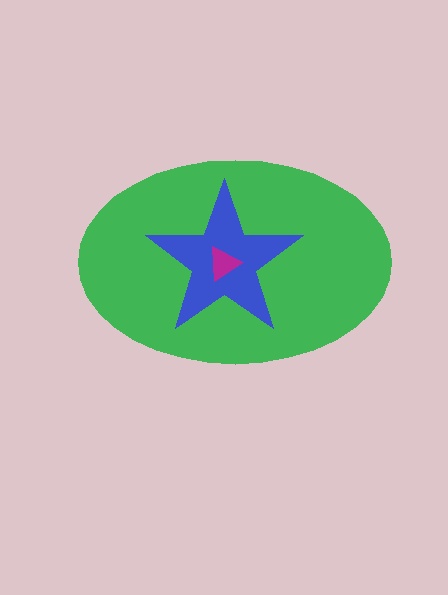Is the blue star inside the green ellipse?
Yes.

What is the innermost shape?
The magenta triangle.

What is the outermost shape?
The green ellipse.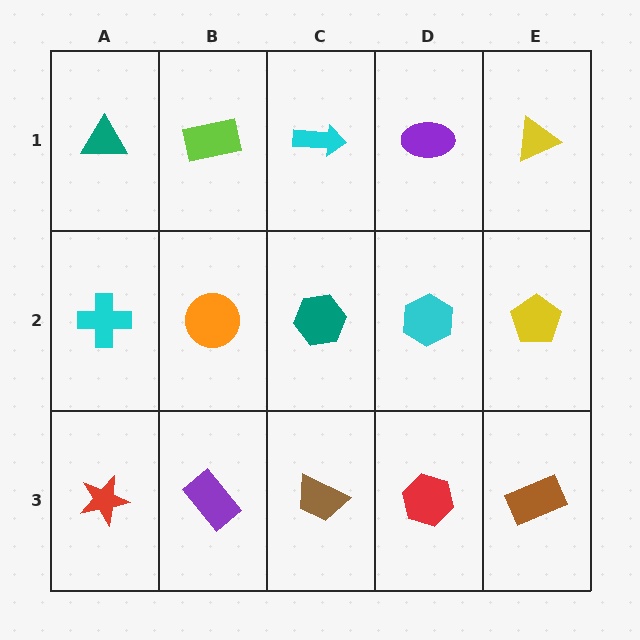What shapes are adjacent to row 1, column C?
A teal hexagon (row 2, column C), a lime rectangle (row 1, column B), a purple ellipse (row 1, column D).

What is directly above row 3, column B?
An orange circle.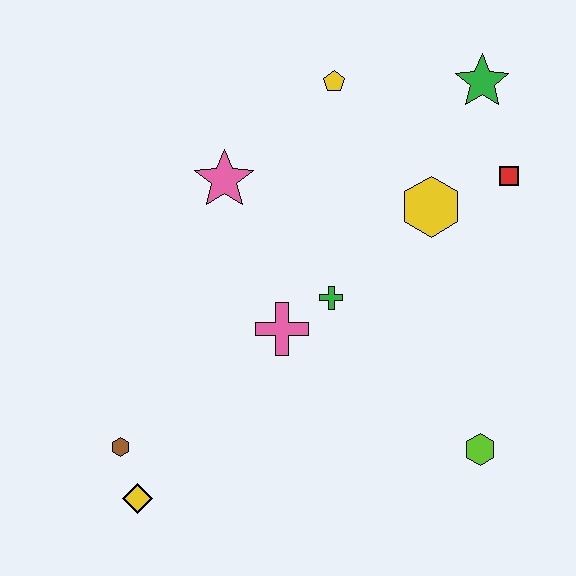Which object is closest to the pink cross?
The green cross is closest to the pink cross.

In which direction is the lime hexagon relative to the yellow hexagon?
The lime hexagon is below the yellow hexagon.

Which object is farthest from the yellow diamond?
The green star is farthest from the yellow diamond.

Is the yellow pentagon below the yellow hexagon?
No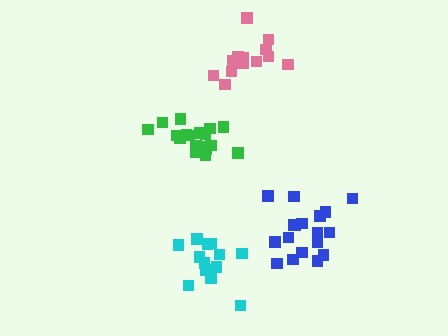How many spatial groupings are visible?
There are 4 spatial groupings.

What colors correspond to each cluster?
The clusters are colored: green, pink, blue, cyan.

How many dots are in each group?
Group 1: 19 dots, Group 2: 14 dots, Group 3: 18 dots, Group 4: 13 dots (64 total).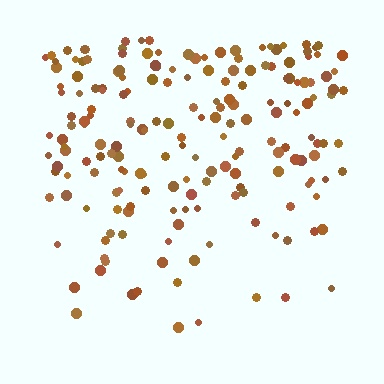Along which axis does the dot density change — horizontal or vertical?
Vertical.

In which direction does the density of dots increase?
From bottom to top, with the top side densest.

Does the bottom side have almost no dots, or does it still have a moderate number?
Still a moderate number, just noticeably fewer than the top.